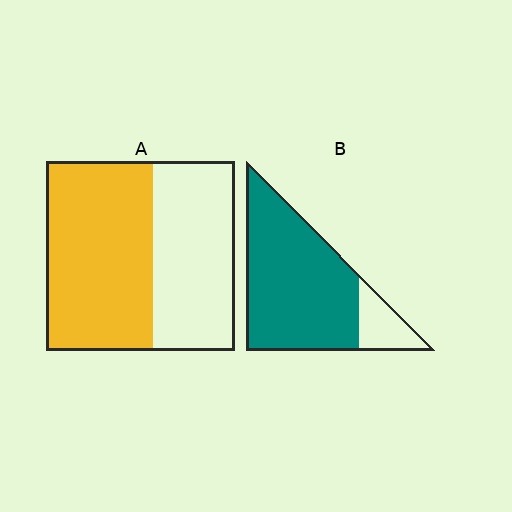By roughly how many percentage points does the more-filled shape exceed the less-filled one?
By roughly 25 percentage points (B over A).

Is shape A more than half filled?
Yes.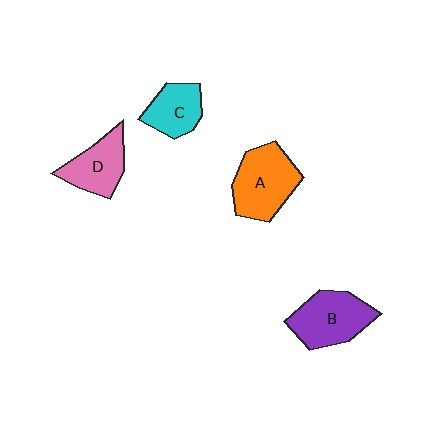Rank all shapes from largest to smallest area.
From largest to smallest: A (orange), B (purple), D (pink), C (cyan).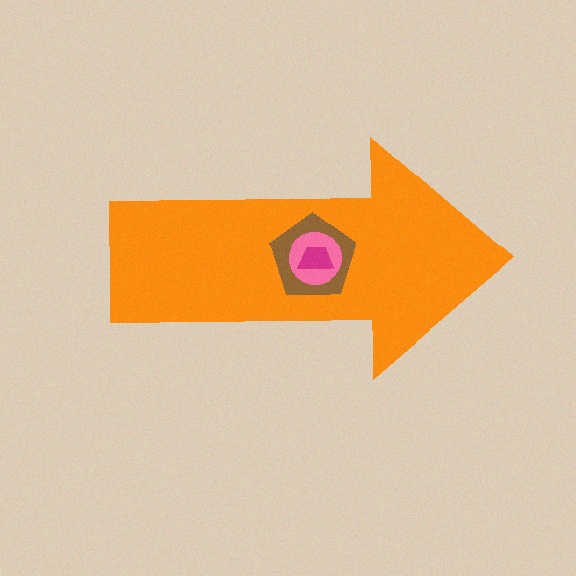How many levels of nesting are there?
4.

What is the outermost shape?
The orange arrow.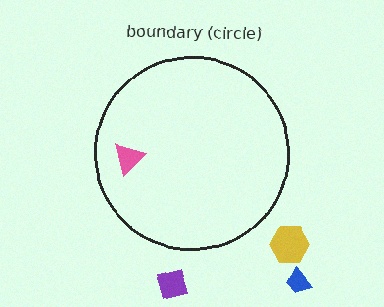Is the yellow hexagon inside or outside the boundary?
Outside.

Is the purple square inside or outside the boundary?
Outside.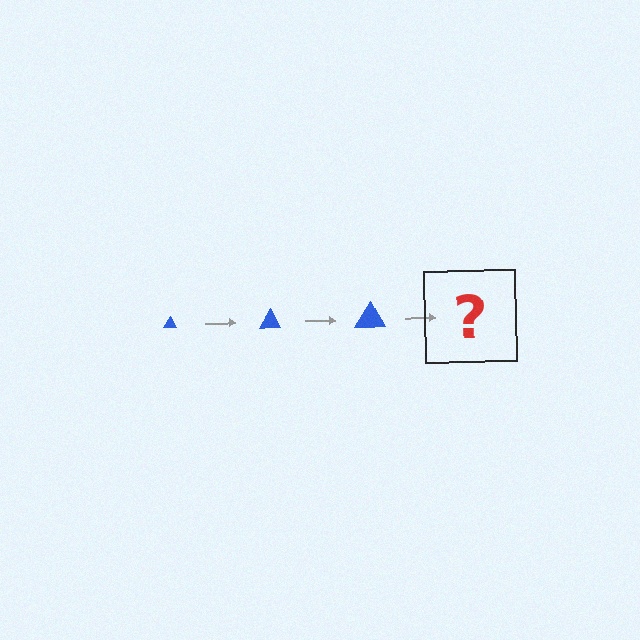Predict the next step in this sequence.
The next step is a blue triangle, larger than the previous one.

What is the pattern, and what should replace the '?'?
The pattern is that the triangle gets progressively larger each step. The '?' should be a blue triangle, larger than the previous one.